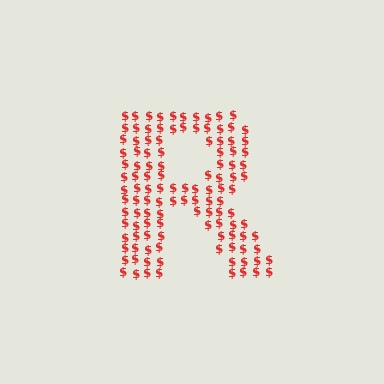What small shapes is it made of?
It is made of small dollar signs.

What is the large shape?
The large shape is the letter R.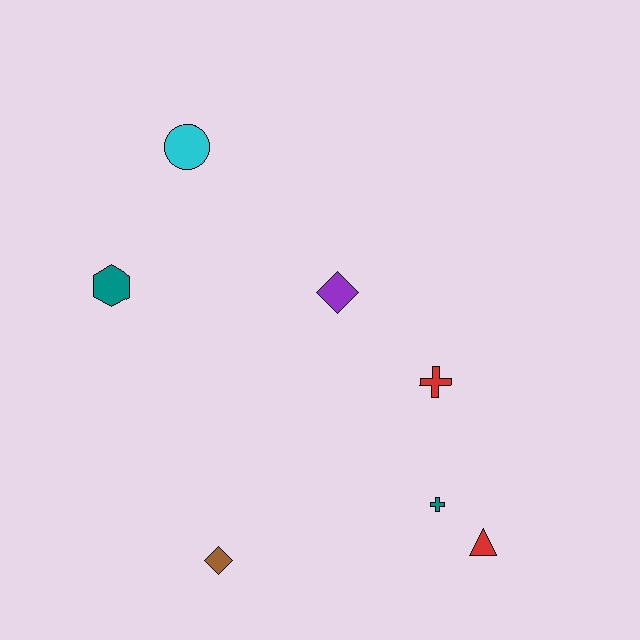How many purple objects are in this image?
There is 1 purple object.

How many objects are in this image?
There are 7 objects.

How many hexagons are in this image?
There is 1 hexagon.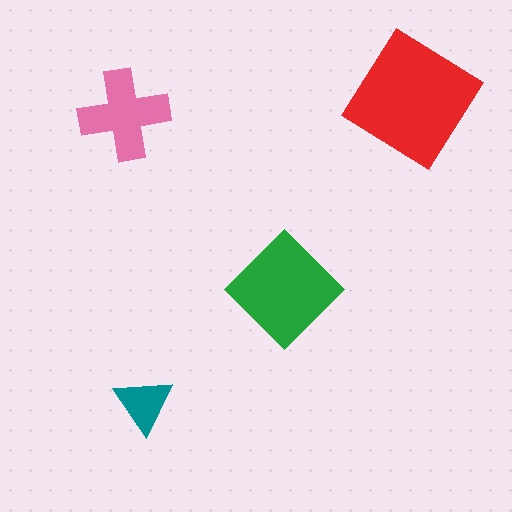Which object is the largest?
The red diamond.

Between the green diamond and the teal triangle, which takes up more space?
The green diamond.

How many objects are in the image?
There are 4 objects in the image.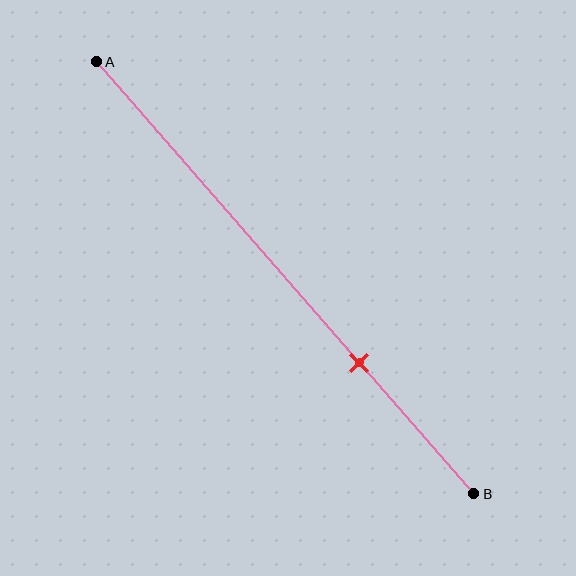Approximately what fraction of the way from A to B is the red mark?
The red mark is approximately 70% of the way from A to B.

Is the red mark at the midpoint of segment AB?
No, the mark is at about 70% from A, not at the 50% midpoint.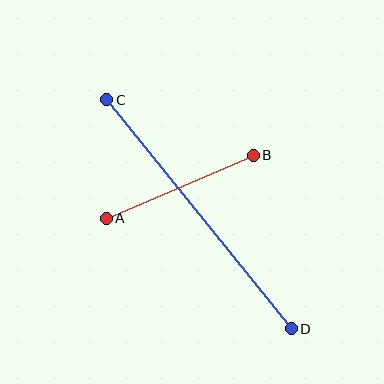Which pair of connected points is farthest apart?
Points C and D are farthest apart.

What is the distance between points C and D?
The distance is approximately 294 pixels.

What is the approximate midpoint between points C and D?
The midpoint is at approximately (199, 214) pixels.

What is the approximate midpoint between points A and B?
The midpoint is at approximately (180, 187) pixels.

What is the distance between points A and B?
The distance is approximately 160 pixels.